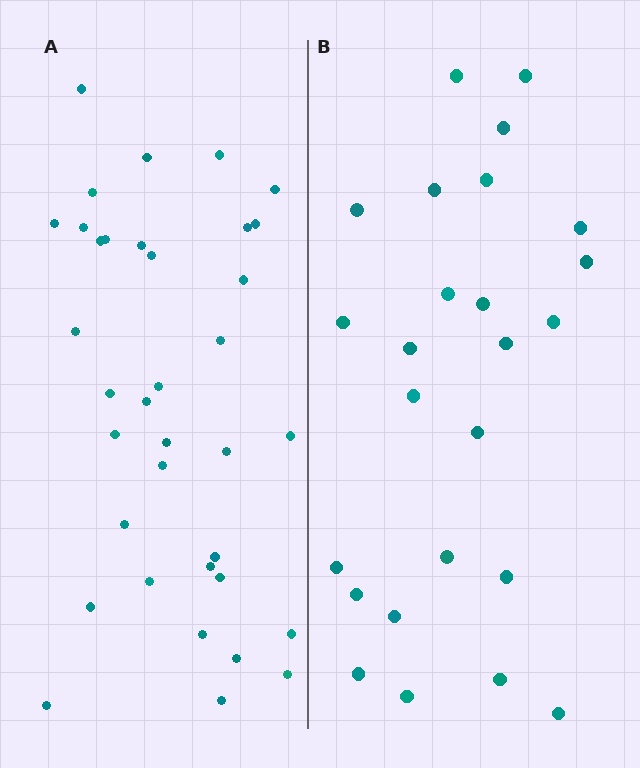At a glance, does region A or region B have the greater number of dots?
Region A (the left region) has more dots.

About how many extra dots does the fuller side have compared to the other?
Region A has roughly 12 or so more dots than region B.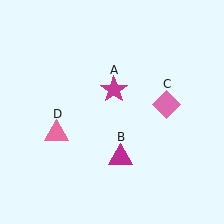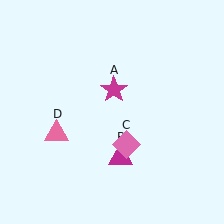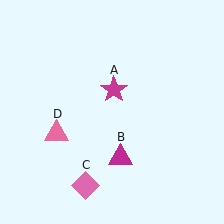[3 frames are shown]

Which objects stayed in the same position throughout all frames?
Magenta star (object A) and magenta triangle (object B) and pink triangle (object D) remained stationary.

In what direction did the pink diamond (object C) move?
The pink diamond (object C) moved down and to the left.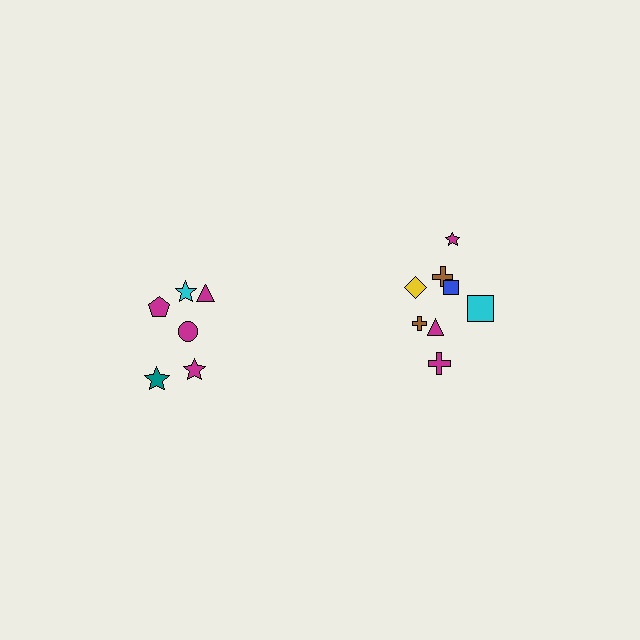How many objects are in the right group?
There are 8 objects.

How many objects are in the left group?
There are 6 objects.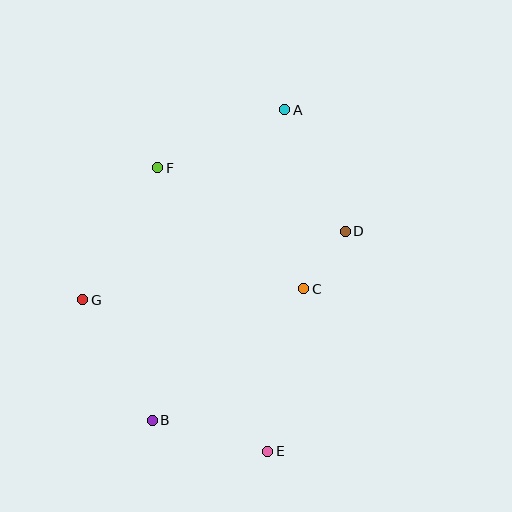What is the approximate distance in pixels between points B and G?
The distance between B and G is approximately 139 pixels.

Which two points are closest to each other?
Points C and D are closest to each other.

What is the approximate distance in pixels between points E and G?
The distance between E and G is approximately 239 pixels.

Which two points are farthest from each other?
Points A and E are farthest from each other.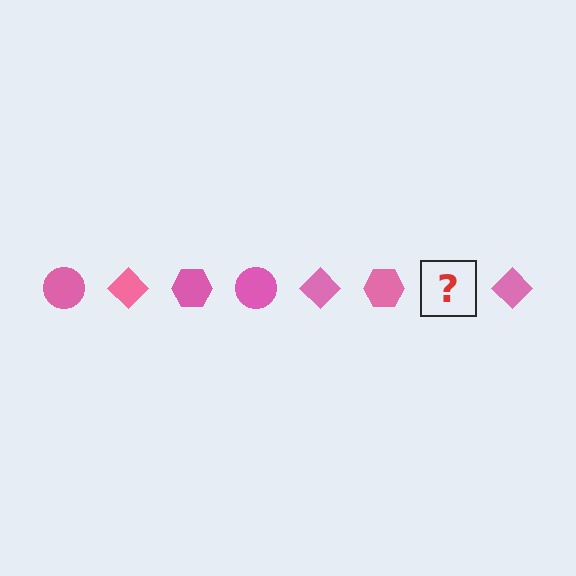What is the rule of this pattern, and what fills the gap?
The rule is that the pattern cycles through circle, diamond, hexagon shapes in pink. The gap should be filled with a pink circle.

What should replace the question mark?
The question mark should be replaced with a pink circle.